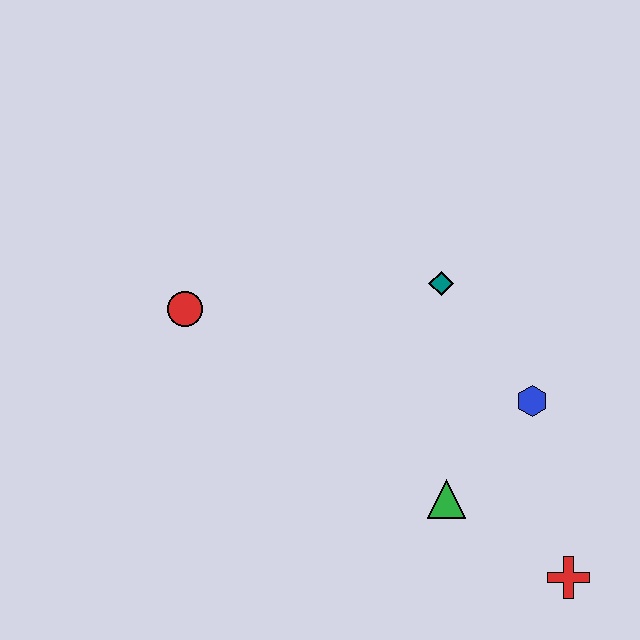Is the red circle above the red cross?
Yes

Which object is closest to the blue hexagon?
The green triangle is closest to the blue hexagon.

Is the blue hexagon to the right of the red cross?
No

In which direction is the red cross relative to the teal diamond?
The red cross is below the teal diamond.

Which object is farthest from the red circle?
The red cross is farthest from the red circle.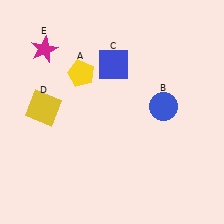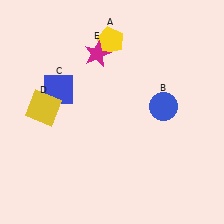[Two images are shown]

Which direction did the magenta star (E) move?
The magenta star (E) moved right.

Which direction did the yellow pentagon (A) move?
The yellow pentagon (A) moved up.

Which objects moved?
The objects that moved are: the yellow pentagon (A), the blue square (C), the magenta star (E).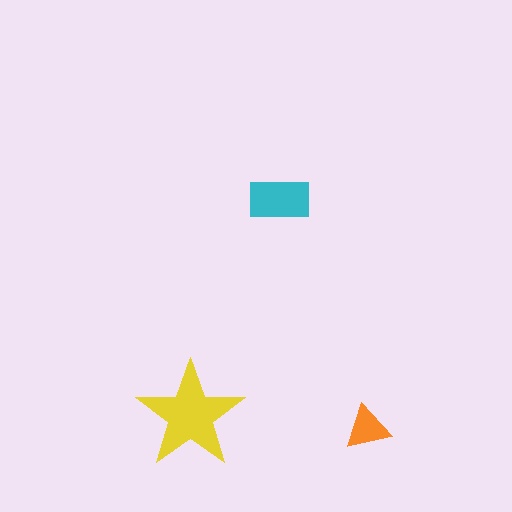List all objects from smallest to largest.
The orange triangle, the cyan rectangle, the yellow star.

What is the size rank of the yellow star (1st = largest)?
1st.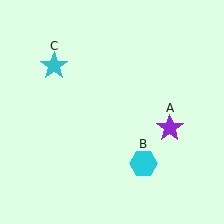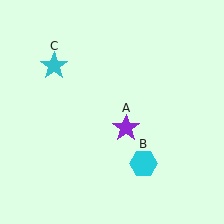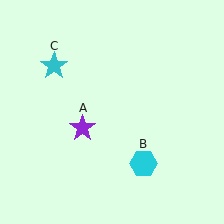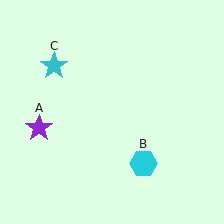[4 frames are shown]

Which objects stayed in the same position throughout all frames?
Cyan hexagon (object B) and cyan star (object C) remained stationary.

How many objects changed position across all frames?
1 object changed position: purple star (object A).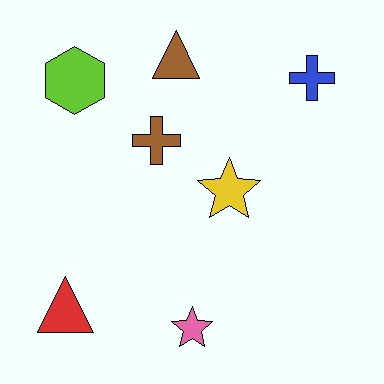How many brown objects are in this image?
There are 2 brown objects.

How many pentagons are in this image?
There are no pentagons.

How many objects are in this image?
There are 7 objects.